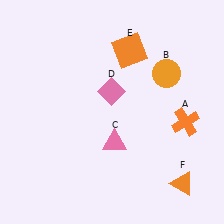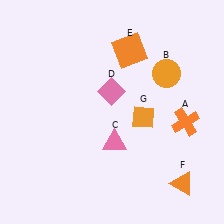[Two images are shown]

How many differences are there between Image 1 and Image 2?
There is 1 difference between the two images.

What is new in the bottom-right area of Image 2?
An orange diamond (G) was added in the bottom-right area of Image 2.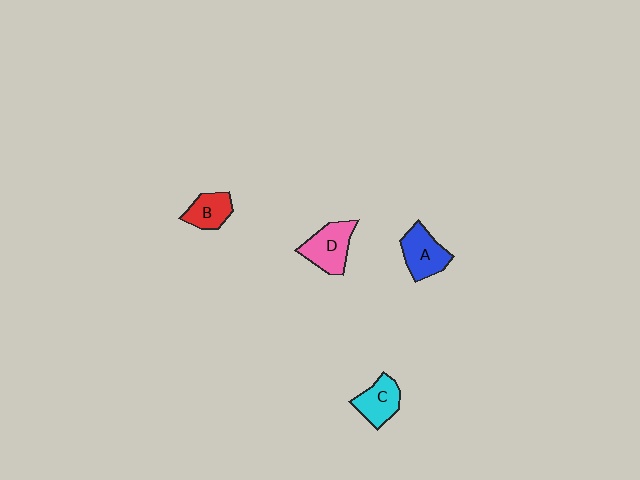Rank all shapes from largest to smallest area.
From largest to smallest: D (pink), A (blue), C (cyan), B (red).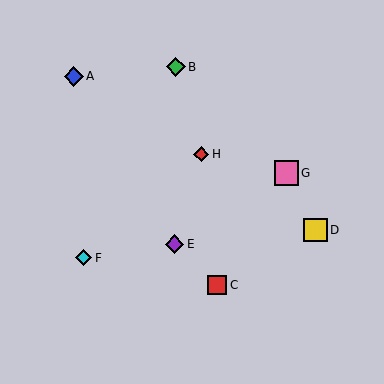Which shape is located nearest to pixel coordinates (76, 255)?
The cyan diamond (labeled F) at (83, 258) is nearest to that location.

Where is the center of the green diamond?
The center of the green diamond is at (176, 67).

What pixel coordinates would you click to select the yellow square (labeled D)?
Click at (316, 230) to select the yellow square D.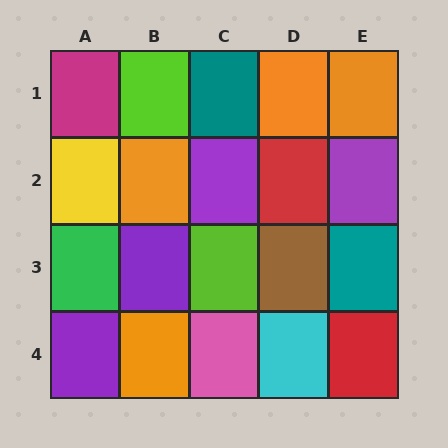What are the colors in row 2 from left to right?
Yellow, orange, purple, red, purple.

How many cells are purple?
4 cells are purple.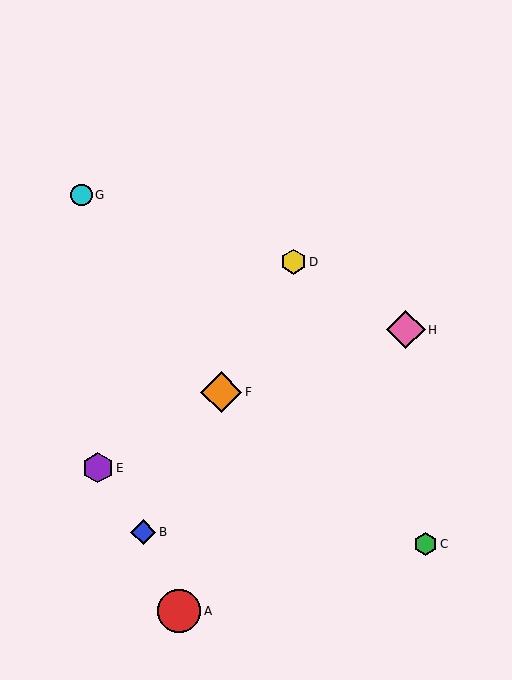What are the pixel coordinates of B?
Object B is at (143, 532).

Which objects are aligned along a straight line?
Objects B, D, F are aligned along a straight line.